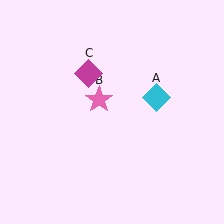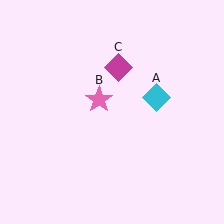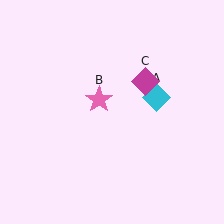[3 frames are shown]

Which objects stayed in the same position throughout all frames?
Cyan diamond (object A) and pink star (object B) remained stationary.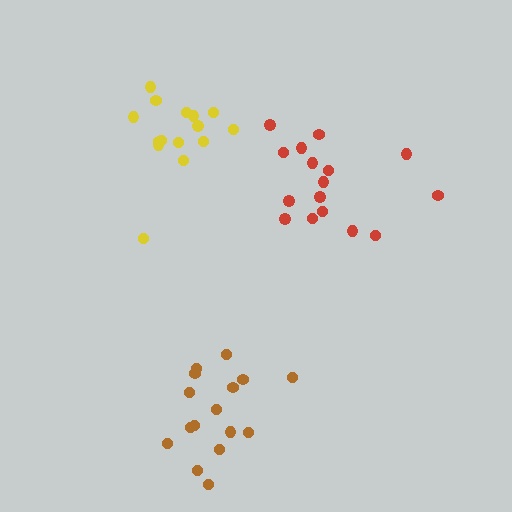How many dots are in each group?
Group 1: 16 dots, Group 2: 15 dots, Group 3: 17 dots (48 total).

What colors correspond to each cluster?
The clusters are colored: brown, yellow, red.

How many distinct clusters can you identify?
There are 3 distinct clusters.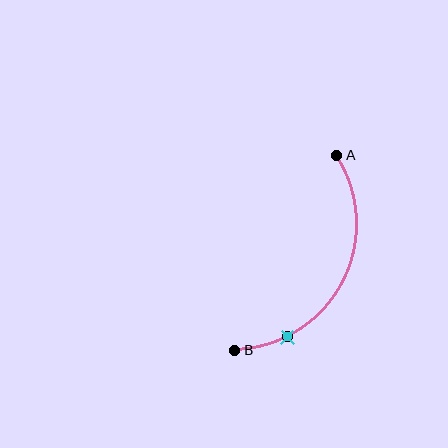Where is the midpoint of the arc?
The arc midpoint is the point on the curve farthest from the straight line joining A and B. It sits to the right of that line.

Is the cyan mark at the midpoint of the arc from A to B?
No. The cyan mark lies on the arc but is closer to endpoint B. The arc midpoint would be at the point on the curve equidistant along the arc from both A and B.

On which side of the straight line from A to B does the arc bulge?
The arc bulges to the right of the straight line connecting A and B.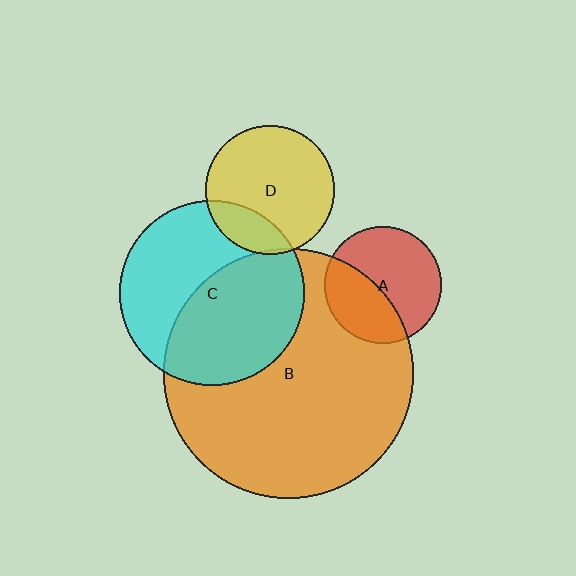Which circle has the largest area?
Circle B (orange).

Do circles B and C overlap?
Yes.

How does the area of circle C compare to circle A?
Approximately 2.5 times.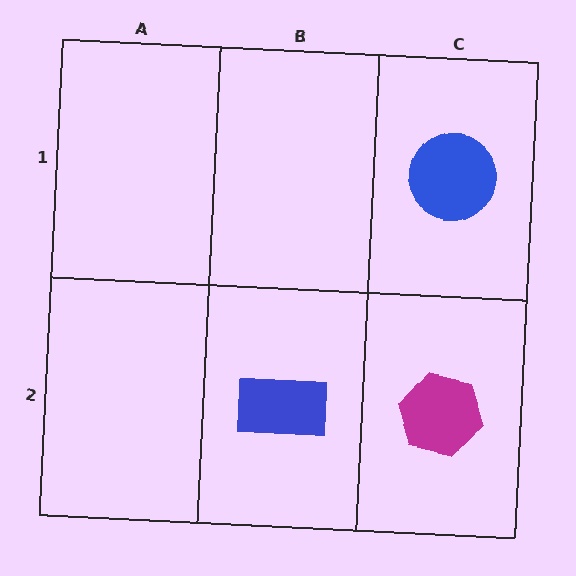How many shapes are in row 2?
2 shapes.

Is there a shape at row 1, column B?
No, that cell is empty.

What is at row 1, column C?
A blue circle.